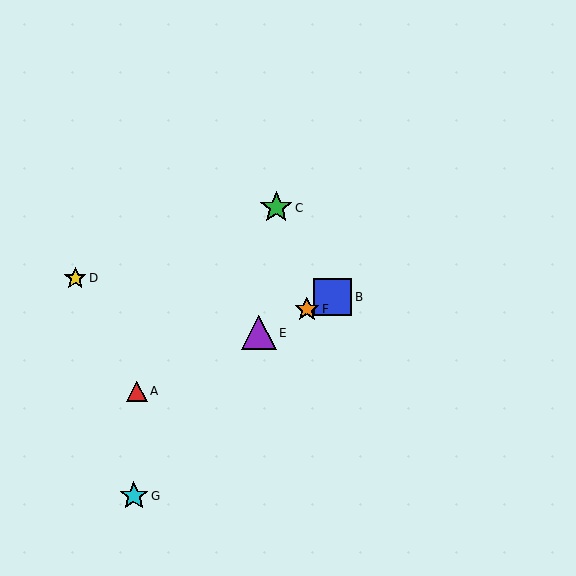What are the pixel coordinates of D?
Object D is at (75, 278).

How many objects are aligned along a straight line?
4 objects (A, B, E, F) are aligned along a straight line.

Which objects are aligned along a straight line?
Objects A, B, E, F are aligned along a straight line.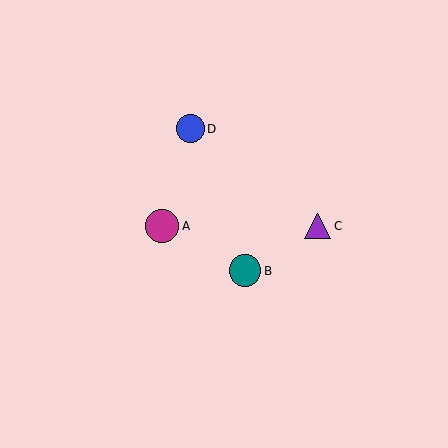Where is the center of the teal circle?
The center of the teal circle is at (245, 271).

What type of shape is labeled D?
Shape D is a blue circle.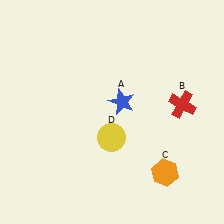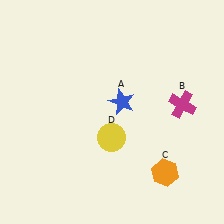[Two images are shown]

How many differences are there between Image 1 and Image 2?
There is 1 difference between the two images.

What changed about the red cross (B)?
In Image 1, B is red. In Image 2, it changed to magenta.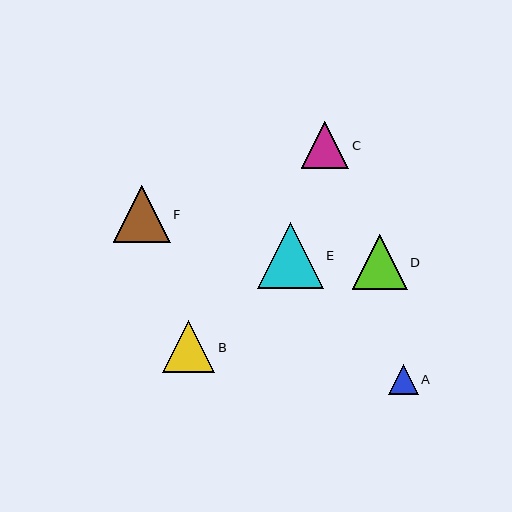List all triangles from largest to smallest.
From largest to smallest: E, F, D, B, C, A.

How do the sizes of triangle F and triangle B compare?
Triangle F and triangle B are approximately the same size.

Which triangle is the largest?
Triangle E is the largest with a size of approximately 66 pixels.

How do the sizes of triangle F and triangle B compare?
Triangle F and triangle B are approximately the same size.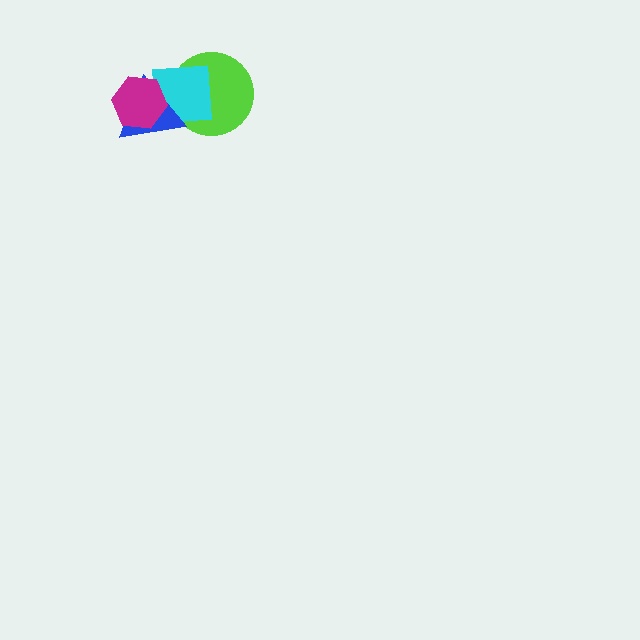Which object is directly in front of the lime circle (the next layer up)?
The cyan square is directly in front of the lime circle.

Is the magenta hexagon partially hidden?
No, no other shape covers it.